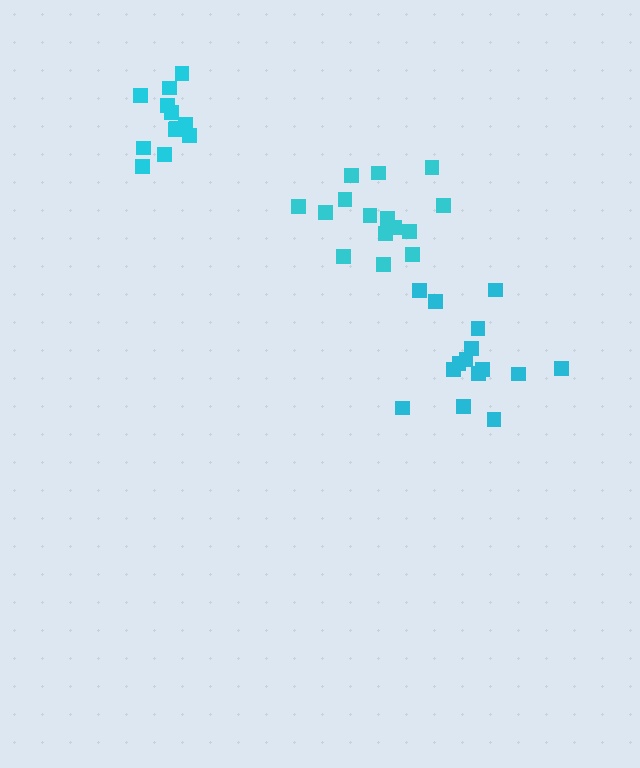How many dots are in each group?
Group 1: 15 dots, Group 2: 15 dots, Group 3: 12 dots (42 total).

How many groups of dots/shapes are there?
There are 3 groups.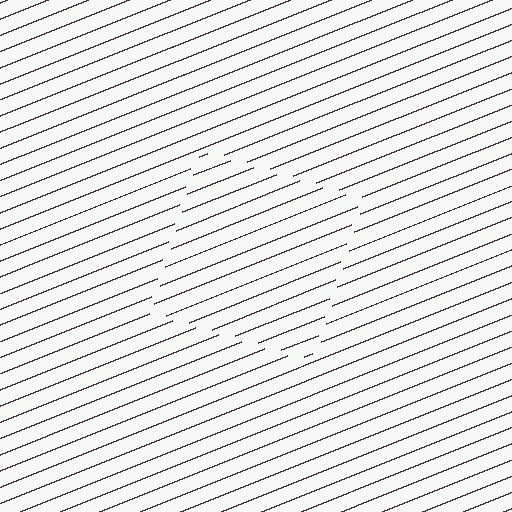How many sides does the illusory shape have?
4 sides — the line-ends trace a square.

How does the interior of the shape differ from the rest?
The interior of the shape contains the same grating, shifted by half a period — the contour is defined by the phase discontinuity where line-ends from the inner and outer gratings abut.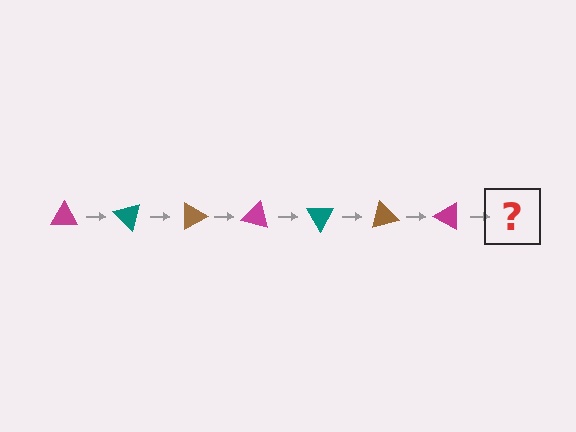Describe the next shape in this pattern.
It should be a teal triangle, rotated 315 degrees from the start.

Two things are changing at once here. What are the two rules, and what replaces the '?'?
The two rules are that it rotates 45 degrees each step and the color cycles through magenta, teal, and brown. The '?' should be a teal triangle, rotated 315 degrees from the start.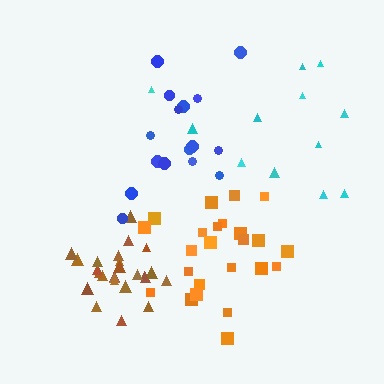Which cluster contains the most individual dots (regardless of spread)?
Brown (25).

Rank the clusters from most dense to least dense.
brown, orange, blue, cyan.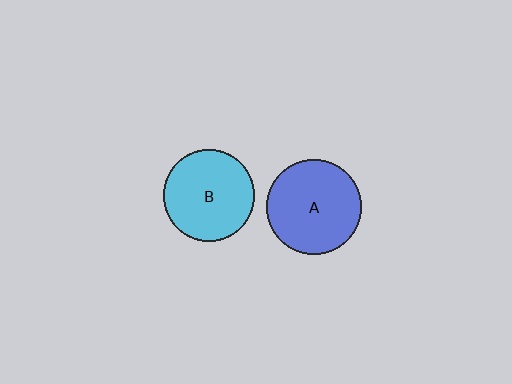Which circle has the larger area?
Circle A (blue).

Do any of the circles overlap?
No, none of the circles overlap.